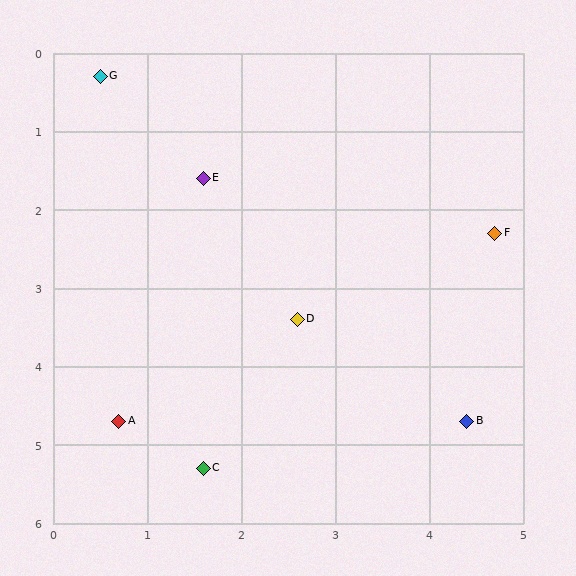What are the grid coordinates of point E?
Point E is at approximately (1.6, 1.6).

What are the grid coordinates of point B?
Point B is at approximately (4.4, 4.7).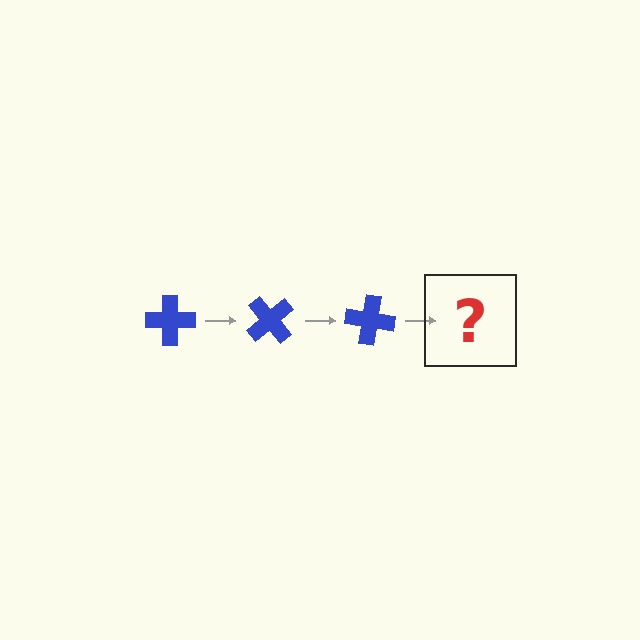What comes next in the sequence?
The next element should be a blue cross rotated 150 degrees.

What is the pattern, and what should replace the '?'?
The pattern is that the cross rotates 50 degrees each step. The '?' should be a blue cross rotated 150 degrees.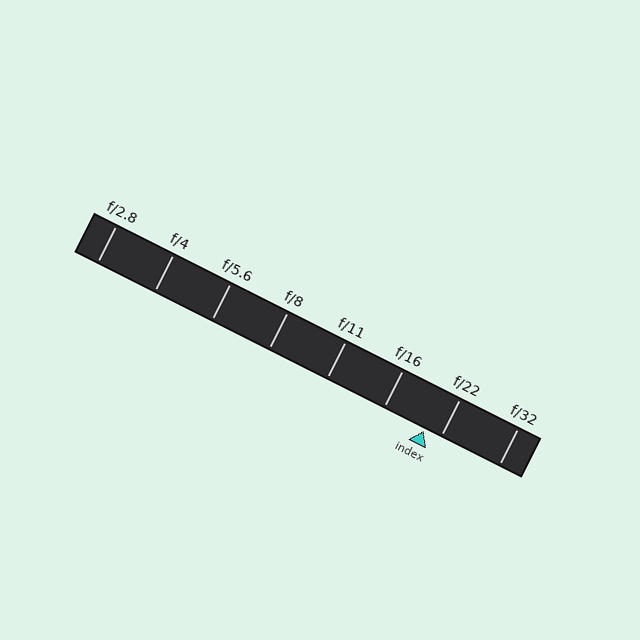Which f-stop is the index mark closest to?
The index mark is closest to f/22.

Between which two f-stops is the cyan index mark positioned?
The index mark is between f/16 and f/22.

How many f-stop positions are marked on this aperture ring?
There are 8 f-stop positions marked.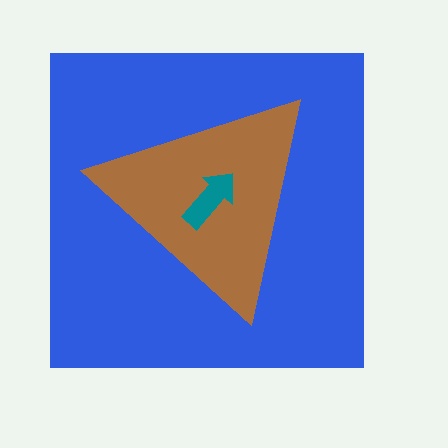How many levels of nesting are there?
3.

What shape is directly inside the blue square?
The brown triangle.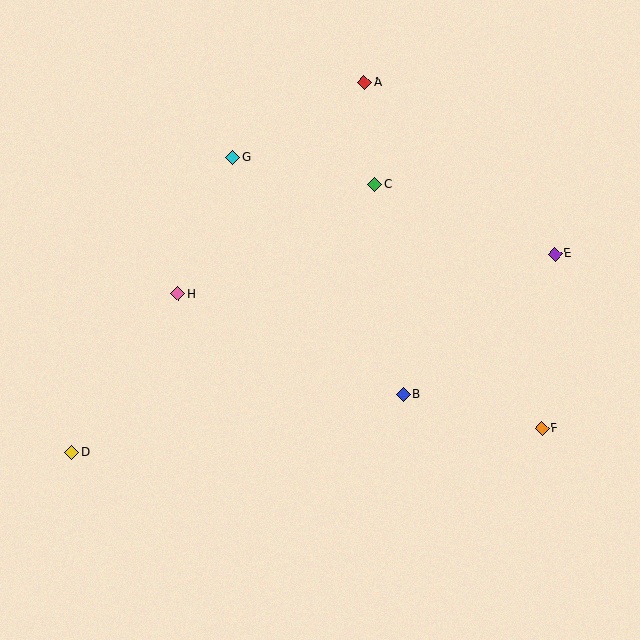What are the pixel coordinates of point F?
Point F is at (542, 428).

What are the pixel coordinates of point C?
Point C is at (375, 184).